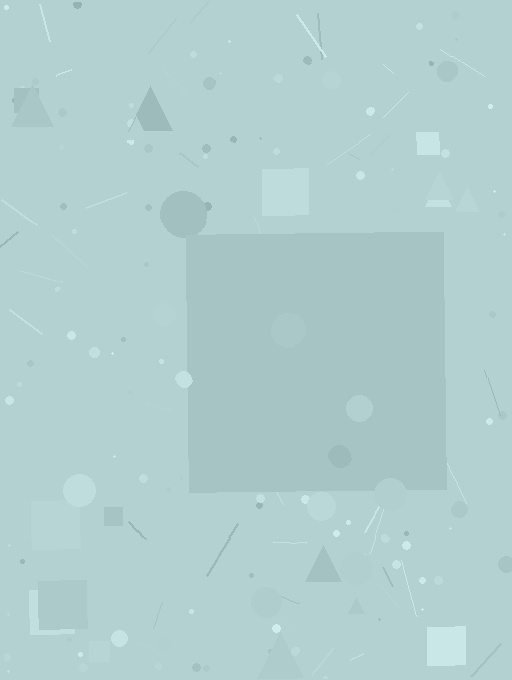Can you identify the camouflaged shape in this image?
The camouflaged shape is a square.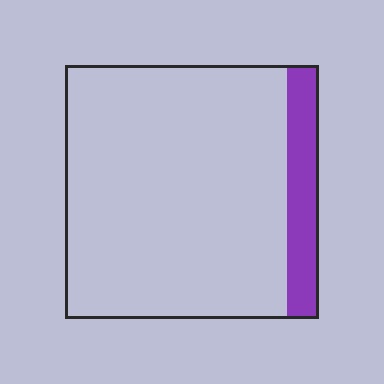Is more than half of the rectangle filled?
No.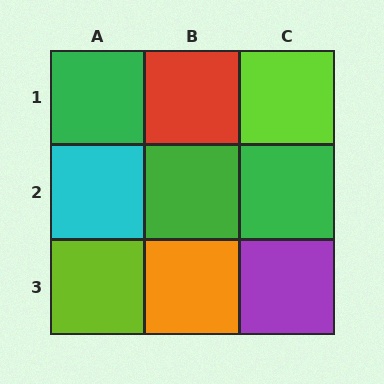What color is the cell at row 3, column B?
Orange.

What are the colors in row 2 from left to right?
Cyan, green, green.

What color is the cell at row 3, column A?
Lime.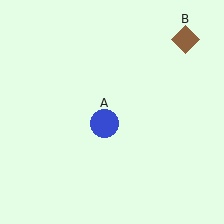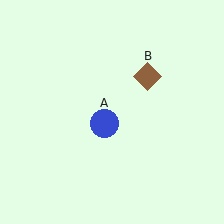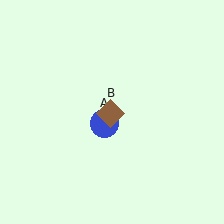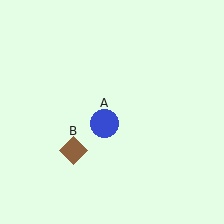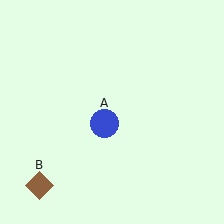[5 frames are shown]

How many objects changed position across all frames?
1 object changed position: brown diamond (object B).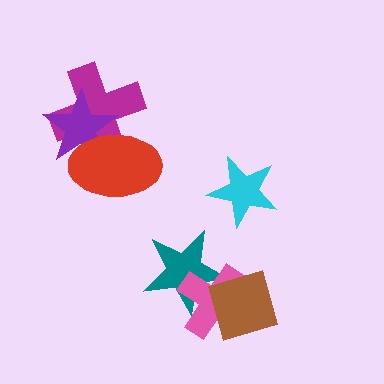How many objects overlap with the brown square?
1 object overlaps with the brown square.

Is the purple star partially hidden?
Yes, it is partially covered by another shape.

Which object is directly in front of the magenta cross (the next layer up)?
The purple star is directly in front of the magenta cross.